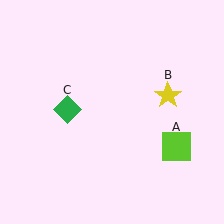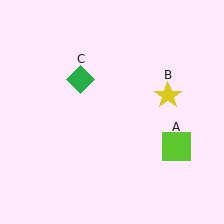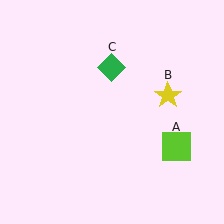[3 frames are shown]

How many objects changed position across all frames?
1 object changed position: green diamond (object C).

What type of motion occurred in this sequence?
The green diamond (object C) rotated clockwise around the center of the scene.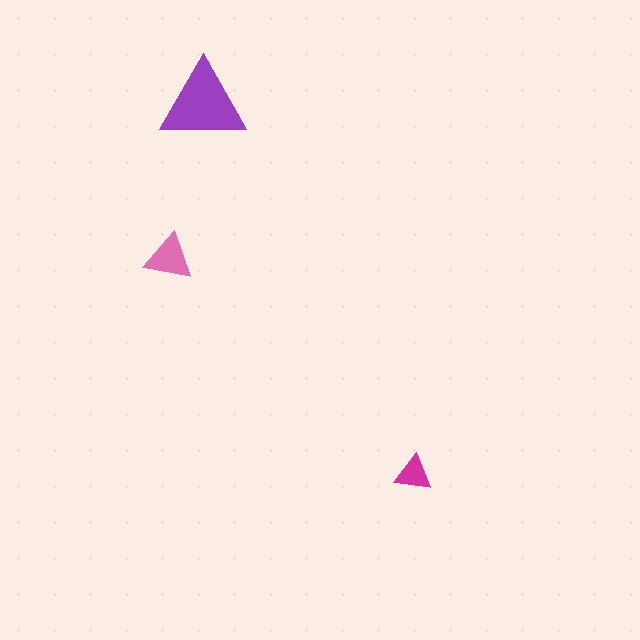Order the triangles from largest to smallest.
the purple one, the pink one, the magenta one.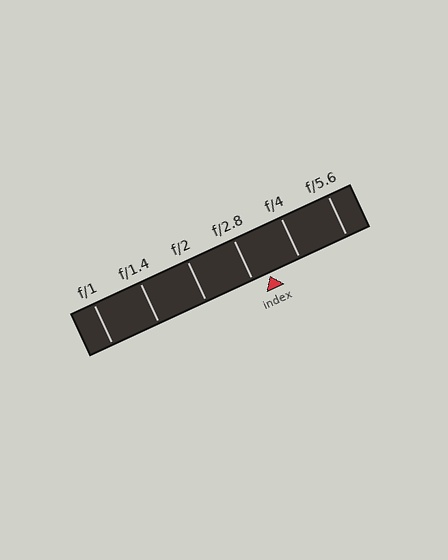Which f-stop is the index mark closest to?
The index mark is closest to f/2.8.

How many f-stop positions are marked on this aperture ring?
There are 6 f-stop positions marked.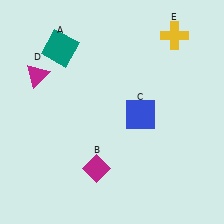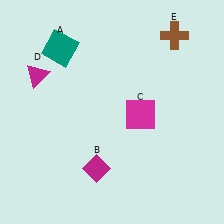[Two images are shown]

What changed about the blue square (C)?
In Image 1, C is blue. In Image 2, it changed to magenta.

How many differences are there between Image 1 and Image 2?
There are 2 differences between the two images.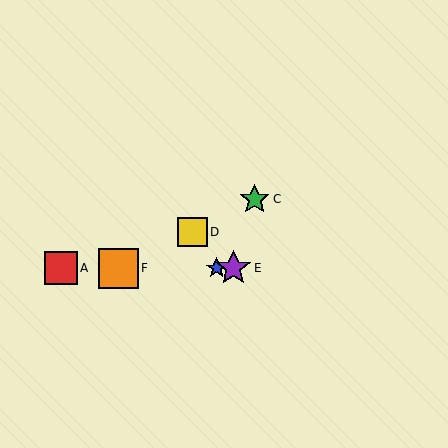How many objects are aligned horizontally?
4 objects (A, B, E, F) are aligned horizontally.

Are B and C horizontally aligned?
No, B is at y≈268 and C is at y≈199.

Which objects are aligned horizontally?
Objects A, B, E, F are aligned horizontally.